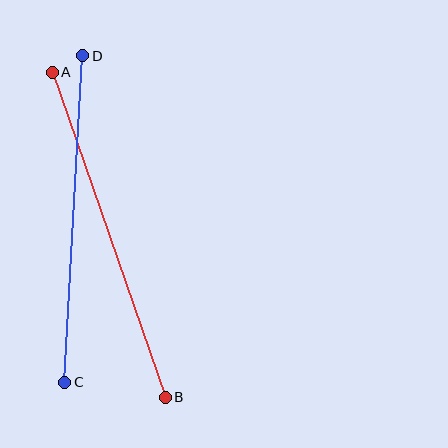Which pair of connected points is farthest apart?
Points A and B are farthest apart.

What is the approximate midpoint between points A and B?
The midpoint is at approximately (109, 235) pixels.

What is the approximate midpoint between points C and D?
The midpoint is at approximately (74, 219) pixels.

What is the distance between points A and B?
The distance is approximately 344 pixels.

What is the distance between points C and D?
The distance is approximately 327 pixels.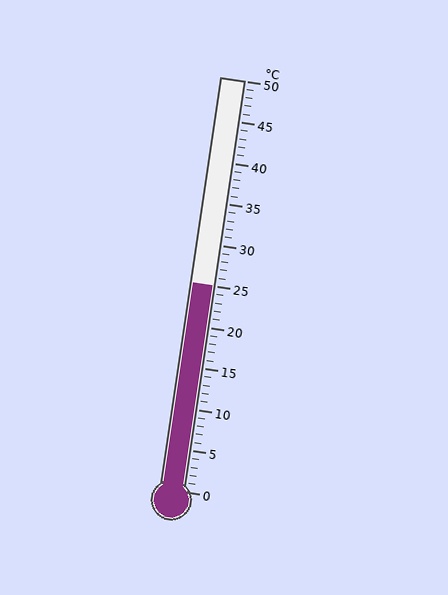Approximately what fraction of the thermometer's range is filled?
The thermometer is filled to approximately 50% of its range.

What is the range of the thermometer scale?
The thermometer scale ranges from 0°C to 50°C.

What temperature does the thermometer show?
The thermometer shows approximately 25°C.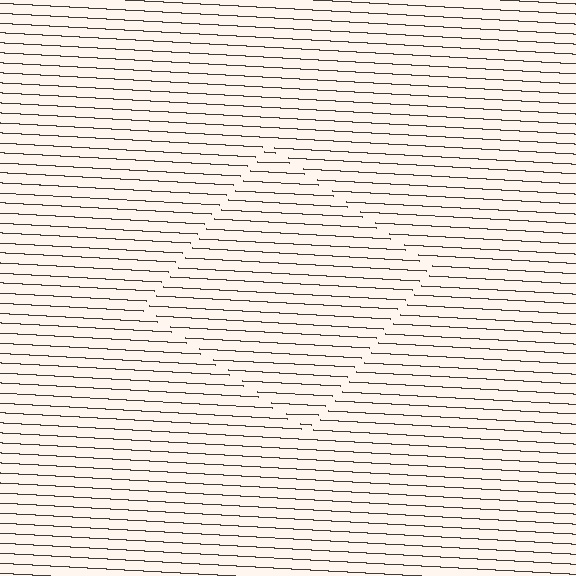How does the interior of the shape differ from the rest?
The interior of the shape contains the same grating, shifted by half a period — the contour is defined by the phase discontinuity where line-ends from the inner and outer gratings abut.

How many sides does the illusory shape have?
4 sides — the line-ends trace a square.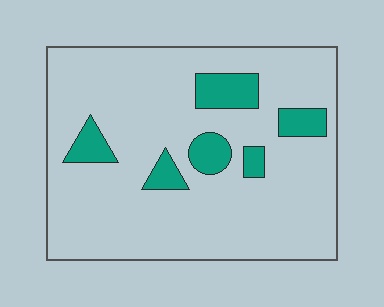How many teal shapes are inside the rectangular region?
6.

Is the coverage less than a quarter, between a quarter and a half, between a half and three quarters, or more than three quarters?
Less than a quarter.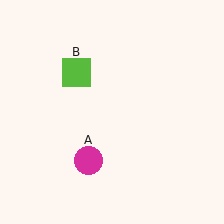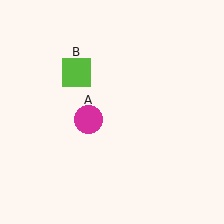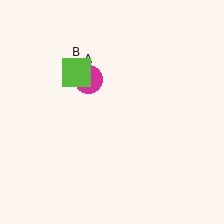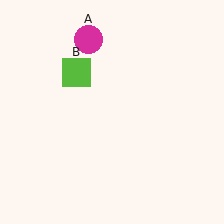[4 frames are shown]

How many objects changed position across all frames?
1 object changed position: magenta circle (object A).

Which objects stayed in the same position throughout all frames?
Lime square (object B) remained stationary.